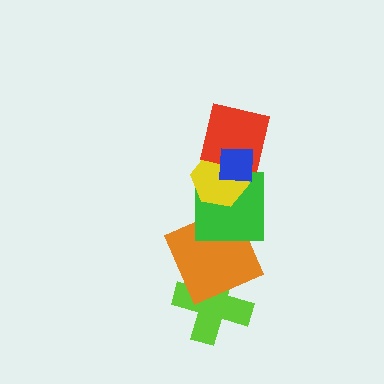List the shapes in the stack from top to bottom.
From top to bottom: the blue square, the red square, the yellow hexagon, the green square, the orange square, the lime cross.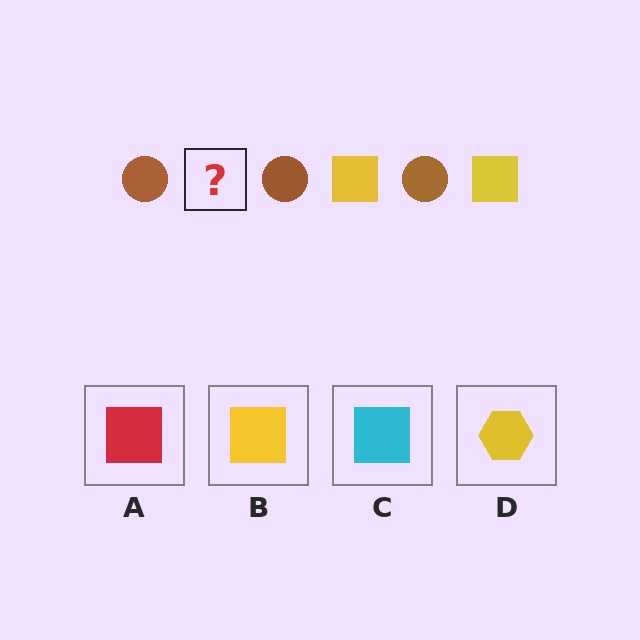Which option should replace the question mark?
Option B.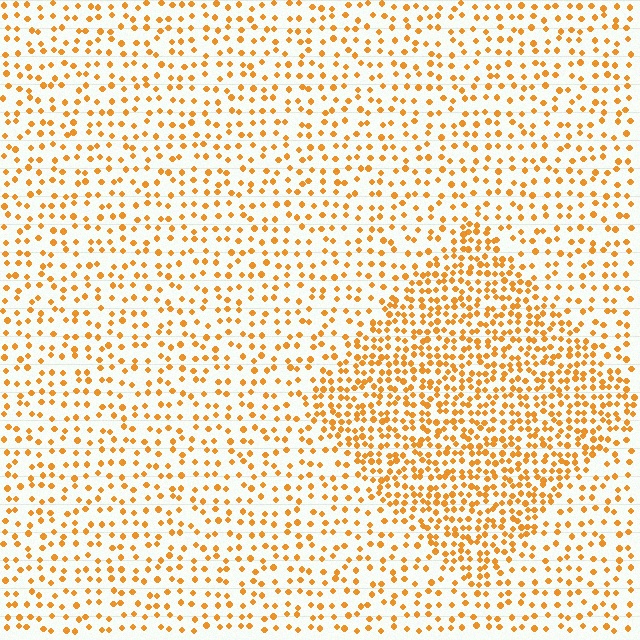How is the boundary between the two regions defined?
The boundary is defined by a change in element density (approximately 2.1x ratio). All elements are the same color, size, and shape.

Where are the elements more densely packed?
The elements are more densely packed inside the diamond boundary.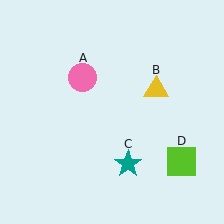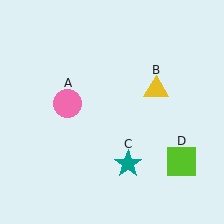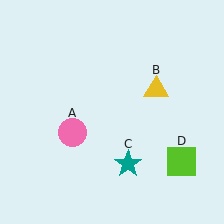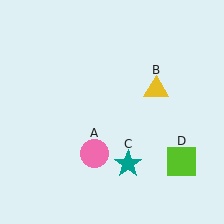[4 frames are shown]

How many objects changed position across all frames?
1 object changed position: pink circle (object A).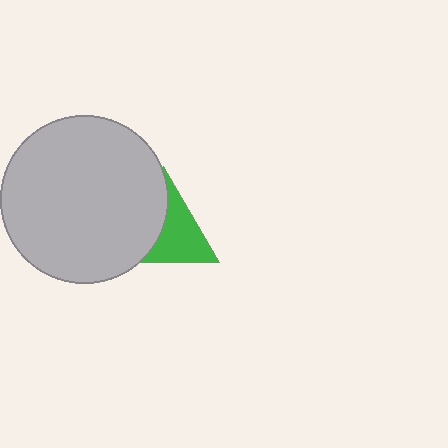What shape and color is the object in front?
The object in front is a light gray circle.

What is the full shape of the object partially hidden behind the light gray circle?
The partially hidden object is a green triangle.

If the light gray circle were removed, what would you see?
You would see the complete green triangle.